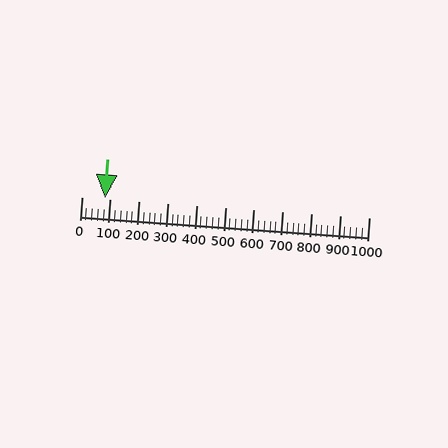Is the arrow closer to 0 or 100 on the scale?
The arrow is closer to 100.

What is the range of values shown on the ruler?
The ruler shows values from 0 to 1000.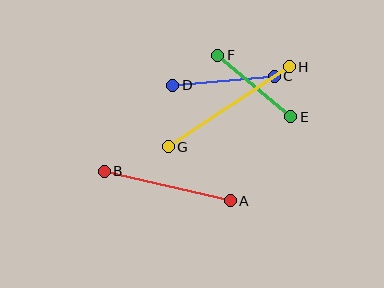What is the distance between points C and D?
The distance is approximately 102 pixels.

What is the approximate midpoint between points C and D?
The midpoint is at approximately (223, 81) pixels.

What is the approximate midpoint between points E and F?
The midpoint is at approximately (254, 86) pixels.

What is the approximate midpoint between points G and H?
The midpoint is at approximately (229, 107) pixels.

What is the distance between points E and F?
The distance is approximately 95 pixels.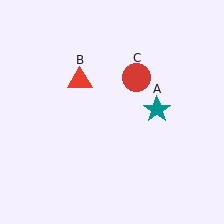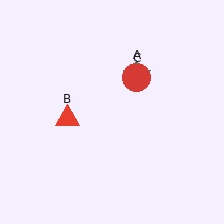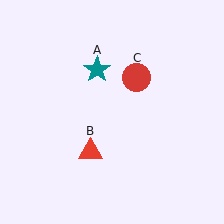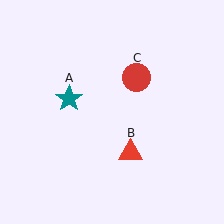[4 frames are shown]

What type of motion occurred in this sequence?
The teal star (object A), red triangle (object B) rotated counterclockwise around the center of the scene.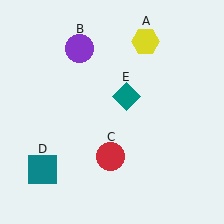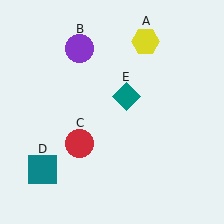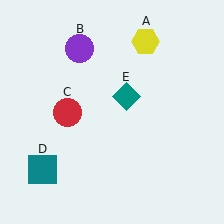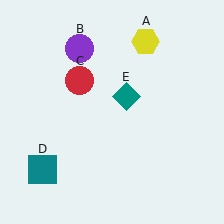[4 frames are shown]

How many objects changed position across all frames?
1 object changed position: red circle (object C).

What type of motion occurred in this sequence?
The red circle (object C) rotated clockwise around the center of the scene.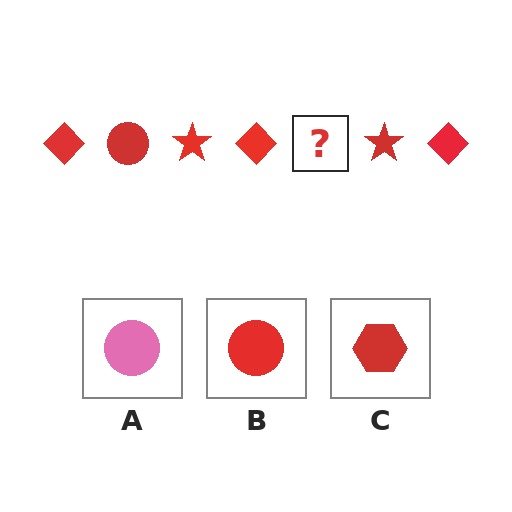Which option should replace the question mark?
Option B.